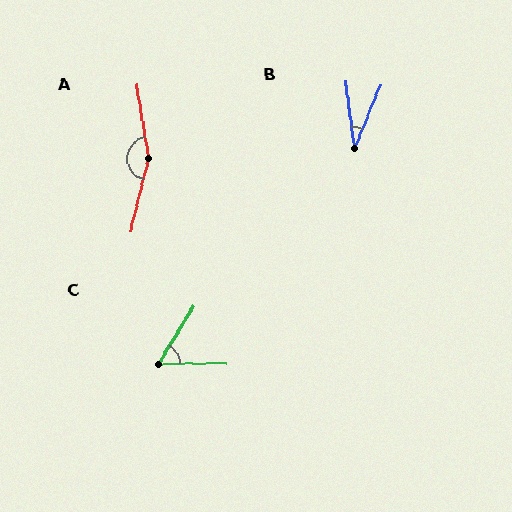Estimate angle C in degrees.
Approximately 58 degrees.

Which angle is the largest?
A, at approximately 157 degrees.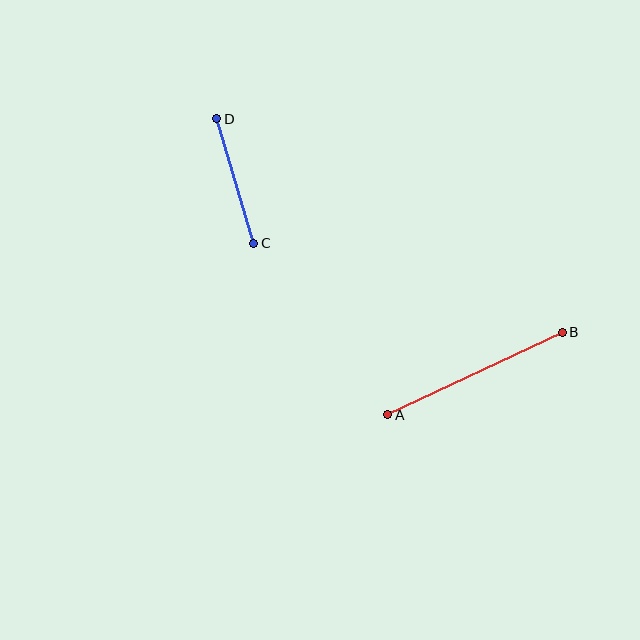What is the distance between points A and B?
The distance is approximately 193 pixels.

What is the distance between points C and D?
The distance is approximately 130 pixels.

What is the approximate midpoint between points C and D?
The midpoint is at approximately (235, 181) pixels.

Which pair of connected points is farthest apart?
Points A and B are farthest apart.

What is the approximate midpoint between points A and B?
The midpoint is at approximately (475, 374) pixels.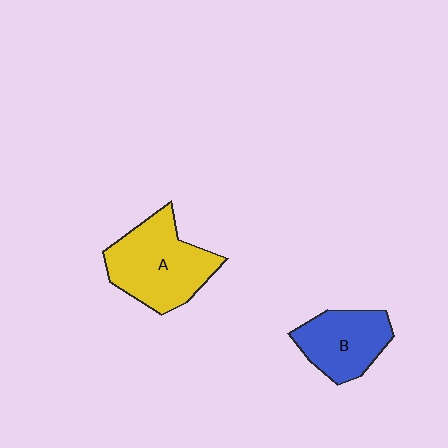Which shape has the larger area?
Shape A (yellow).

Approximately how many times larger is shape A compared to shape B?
Approximately 1.4 times.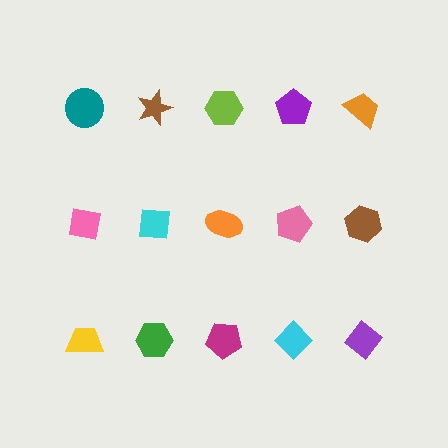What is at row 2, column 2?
A cyan square.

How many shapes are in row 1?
5 shapes.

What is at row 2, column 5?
A brown hexagon.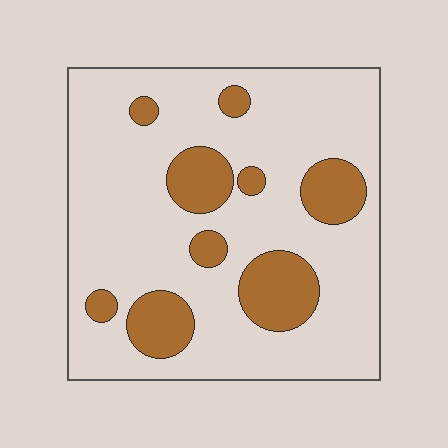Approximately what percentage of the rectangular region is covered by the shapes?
Approximately 20%.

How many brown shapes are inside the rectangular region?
9.